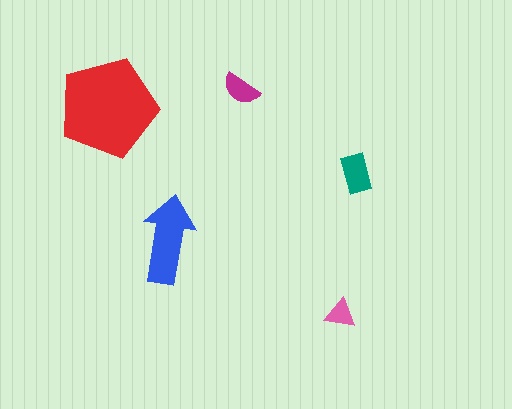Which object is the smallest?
The pink triangle.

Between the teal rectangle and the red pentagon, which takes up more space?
The red pentagon.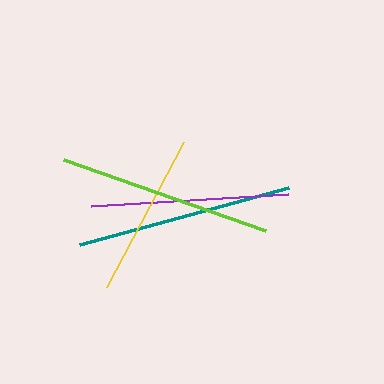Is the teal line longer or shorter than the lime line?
The teal line is longer than the lime line.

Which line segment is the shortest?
The yellow line is the shortest at approximately 164 pixels.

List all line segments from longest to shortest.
From longest to shortest: teal, lime, purple, yellow.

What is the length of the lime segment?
The lime segment is approximately 214 pixels long.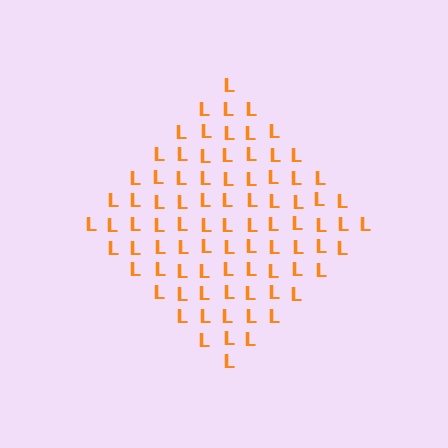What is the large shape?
The large shape is a diamond.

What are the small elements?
The small elements are letter L's.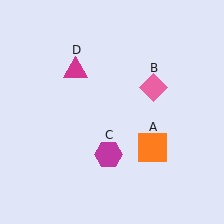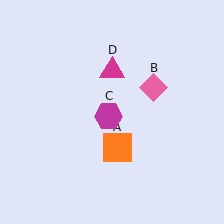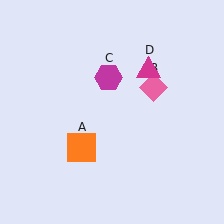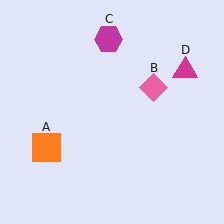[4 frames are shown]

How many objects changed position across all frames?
3 objects changed position: orange square (object A), magenta hexagon (object C), magenta triangle (object D).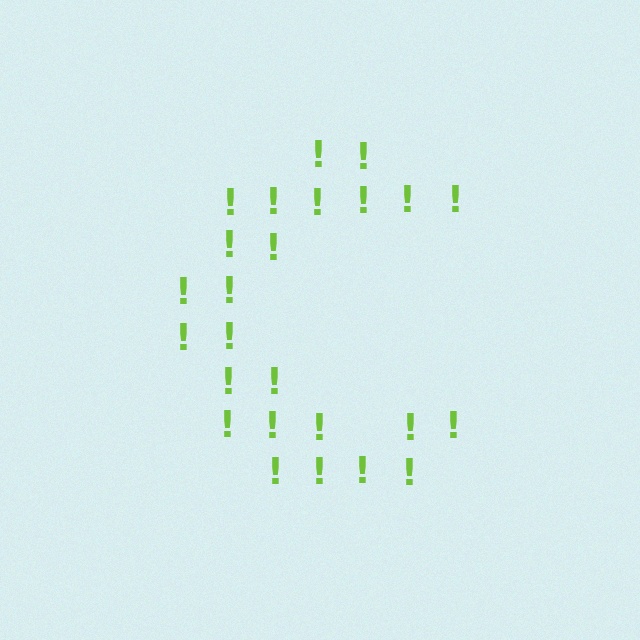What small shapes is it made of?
It is made of small exclamation marks.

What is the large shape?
The large shape is the letter C.